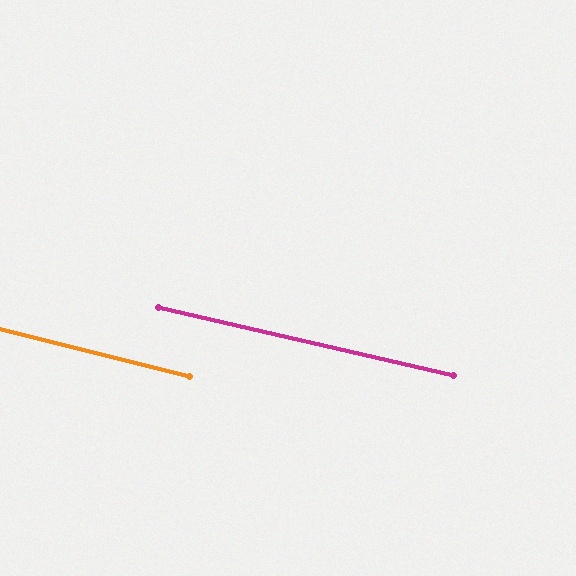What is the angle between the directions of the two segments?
Approximately 1 degree.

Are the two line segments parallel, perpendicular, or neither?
Parallel — their directions differ by only 1.1°.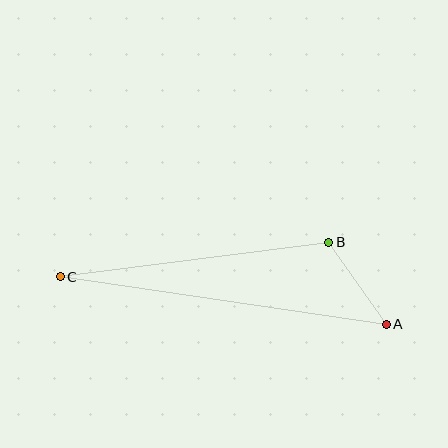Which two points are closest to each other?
Points A and B are closest to each other.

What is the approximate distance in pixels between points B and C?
The distance between B and C is approximately 271 pixels.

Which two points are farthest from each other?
Points A and C are farthest from each other.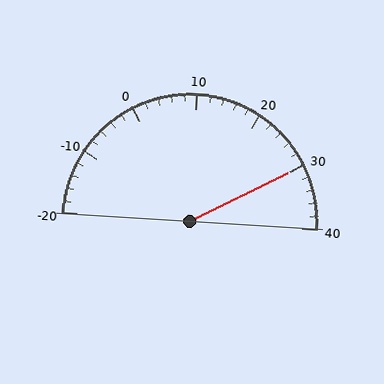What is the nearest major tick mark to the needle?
The nearest major tick mark is 30.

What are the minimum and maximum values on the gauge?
The gauge ranges from -20 to 40.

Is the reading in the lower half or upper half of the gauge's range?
The reading is in the upper half of the range (-20 to 40).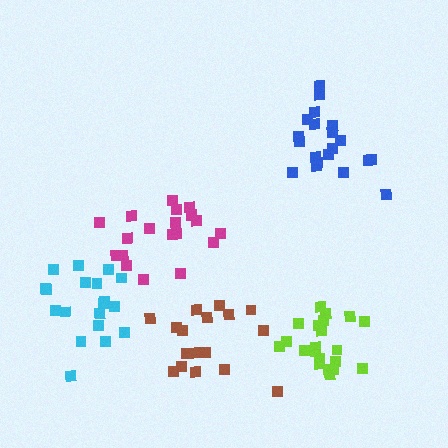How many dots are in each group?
Group 1: 19 dots, Group 2: 20 dots, Group 3: 21 dots, Group 4: 19 dots, Group 5: 18 dots (97 total).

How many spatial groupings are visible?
There are 5 spatial groupings.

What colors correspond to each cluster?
The clusters are colored: magenta, blue, lime, cyan, brown.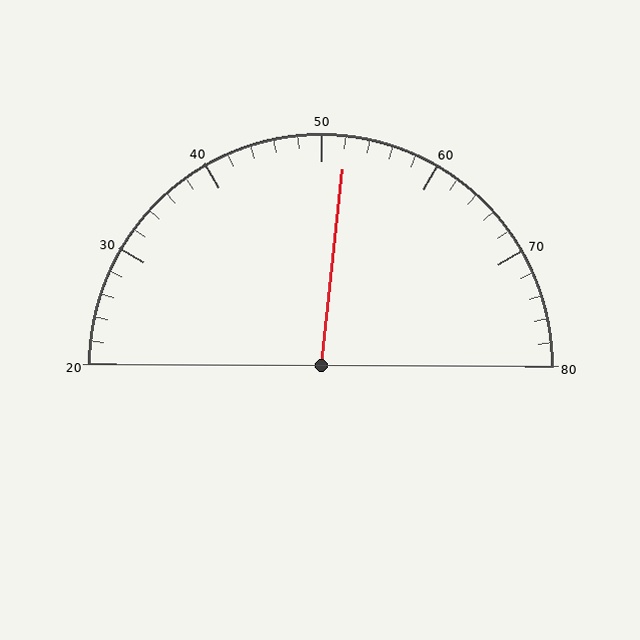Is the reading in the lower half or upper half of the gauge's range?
The reading is in the upper half of the range (20 to 80).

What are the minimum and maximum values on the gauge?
The gauge ranges from 20 to 80.